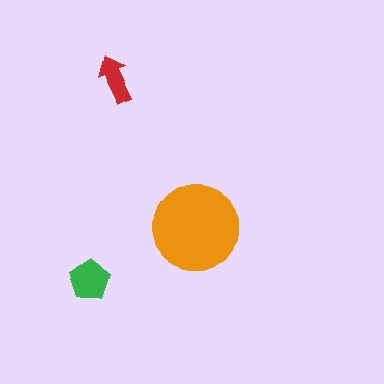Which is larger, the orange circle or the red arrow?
The orange circle.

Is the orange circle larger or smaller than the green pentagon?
Larger.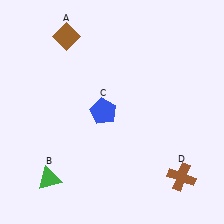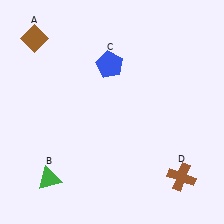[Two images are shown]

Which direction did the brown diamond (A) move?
The brown diamond (A) moved left.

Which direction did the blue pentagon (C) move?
The blue pentagon (C) moved up.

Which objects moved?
The objects that moved are: the brown diamond (A), the blue pentagon (C).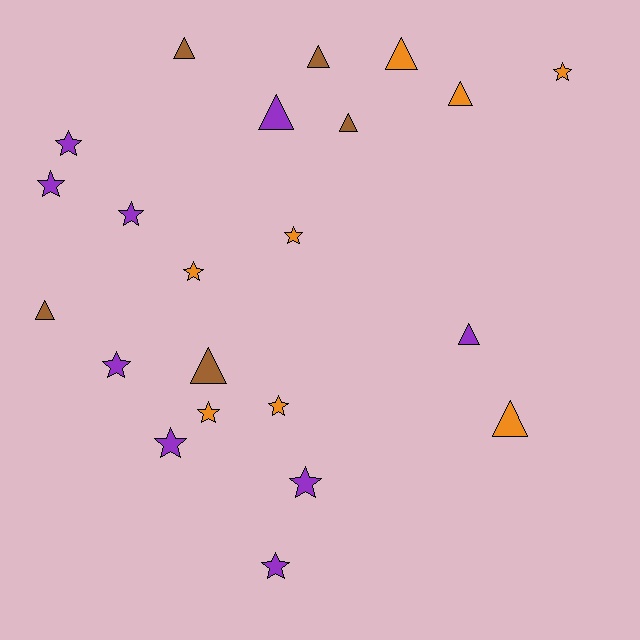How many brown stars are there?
There are no brown stars.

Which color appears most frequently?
Purple, with 9 objects.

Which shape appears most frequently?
Star, with 12 objects.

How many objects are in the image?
There are 22 objects.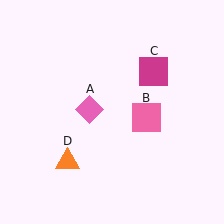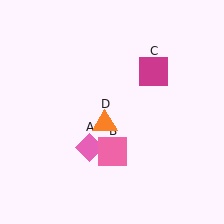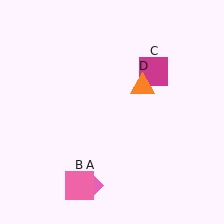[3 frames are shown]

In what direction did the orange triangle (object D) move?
The orange triangle (object D) moved up and to the right.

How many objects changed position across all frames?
3 objects changed position: pink diamond (object A), pink square (object B), orange triangle (object D).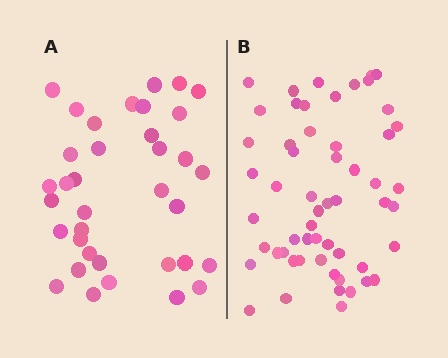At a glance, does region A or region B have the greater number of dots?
Region B (the right region) has more dots.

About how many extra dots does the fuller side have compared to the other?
Region B has approximately 20 more dots than region A.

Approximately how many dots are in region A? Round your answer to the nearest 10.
About 40 dots. (The exact count is 36, which rounds to 40.)